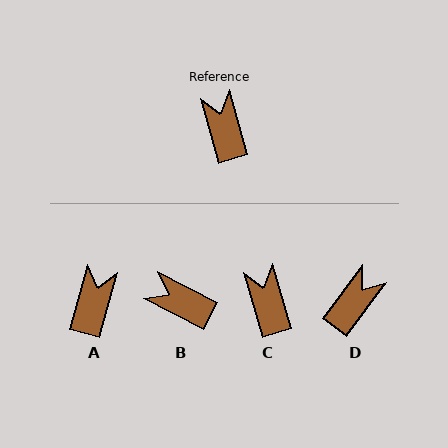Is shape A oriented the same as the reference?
No, it is off by about 31 degrees.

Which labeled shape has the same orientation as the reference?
C.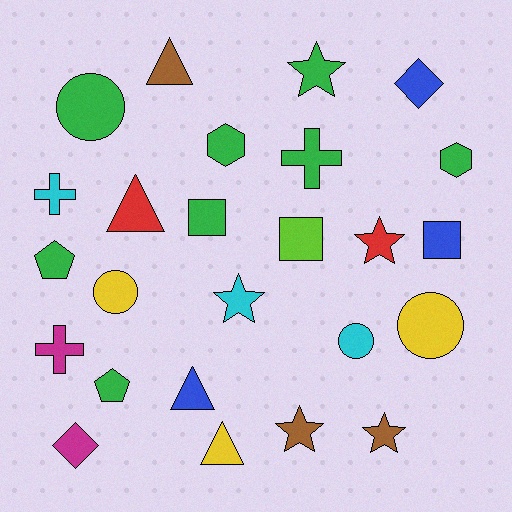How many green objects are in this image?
There are 8 green objects.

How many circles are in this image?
There are 4 circles.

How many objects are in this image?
There are 25 objects.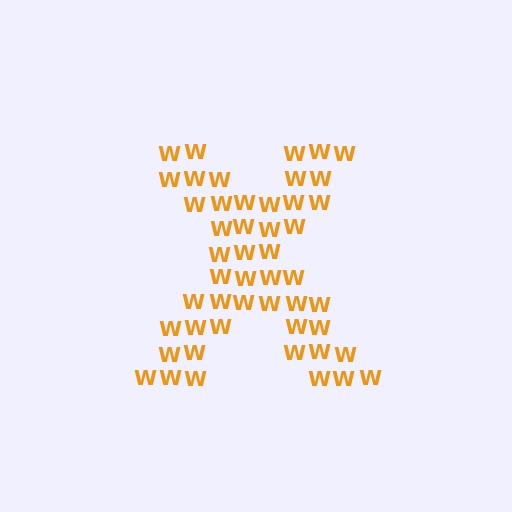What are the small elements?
The small elements are letter W's.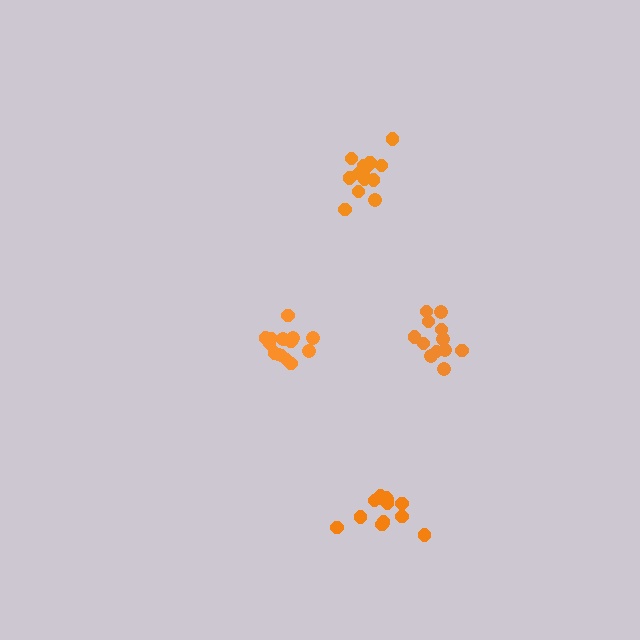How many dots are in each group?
Group 1: 15 dots, Group 2: 12 dots, Group 3: 14 dots, Group 4: 13 dots (54 total).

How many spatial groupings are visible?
There are 4 spatial groupings.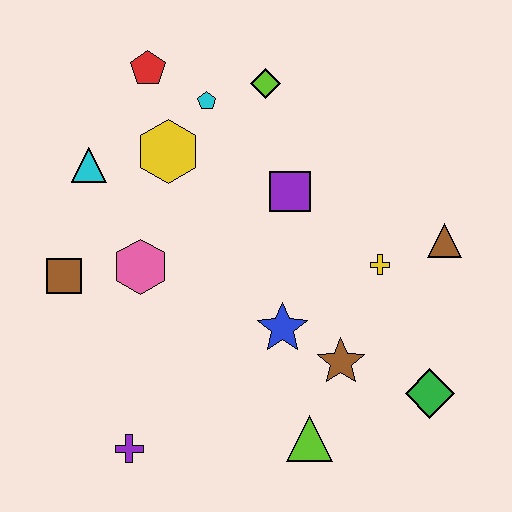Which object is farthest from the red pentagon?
The green diamond is farthest from the red pentagon.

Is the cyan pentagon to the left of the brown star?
Yes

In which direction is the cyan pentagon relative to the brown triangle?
The cyan pentagon is to the left of the brown triangle.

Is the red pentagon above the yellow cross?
Yes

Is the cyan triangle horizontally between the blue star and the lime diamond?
No